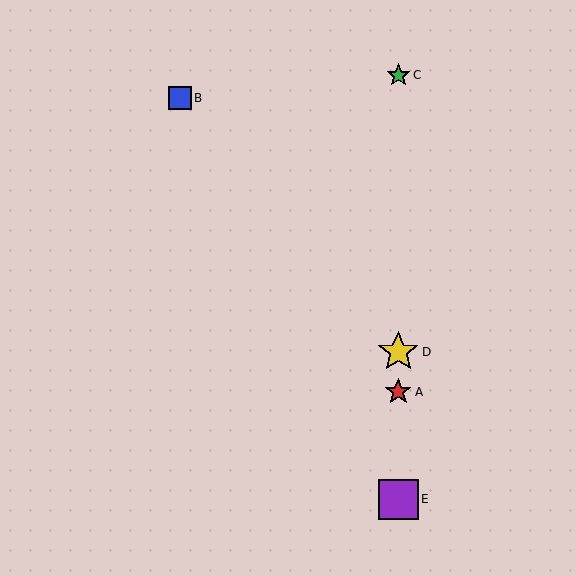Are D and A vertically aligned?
Yes, both are at x≈398.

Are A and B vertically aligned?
No, A is at x≈398 and B is at x≈180.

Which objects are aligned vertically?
Objects A, C, D, E are aligned vertically.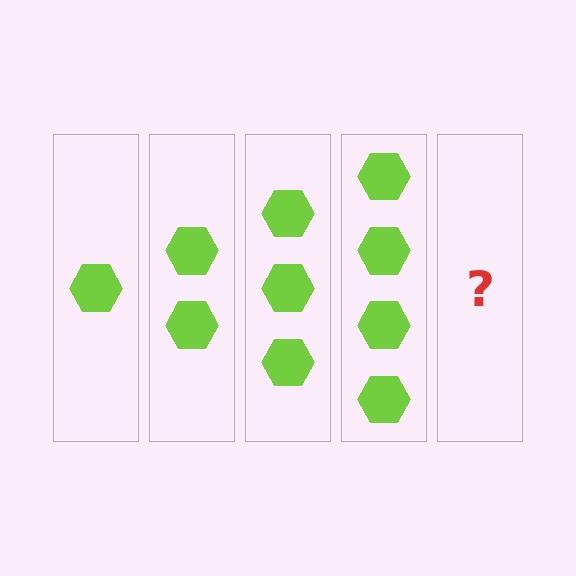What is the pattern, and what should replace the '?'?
The pattern is that each step adds one more hexagon. The '?' should be 5 hexagons.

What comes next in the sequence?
The next element should be 5 hexagons.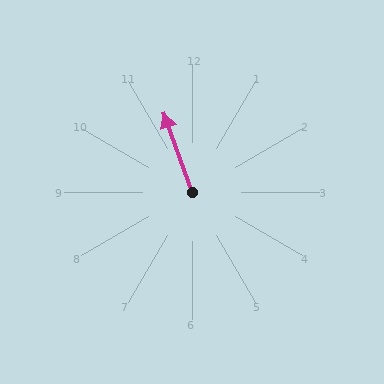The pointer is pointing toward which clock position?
Roughly 11 o'clock.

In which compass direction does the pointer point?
North.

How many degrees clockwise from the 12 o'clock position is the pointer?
Approximately 340 degrees.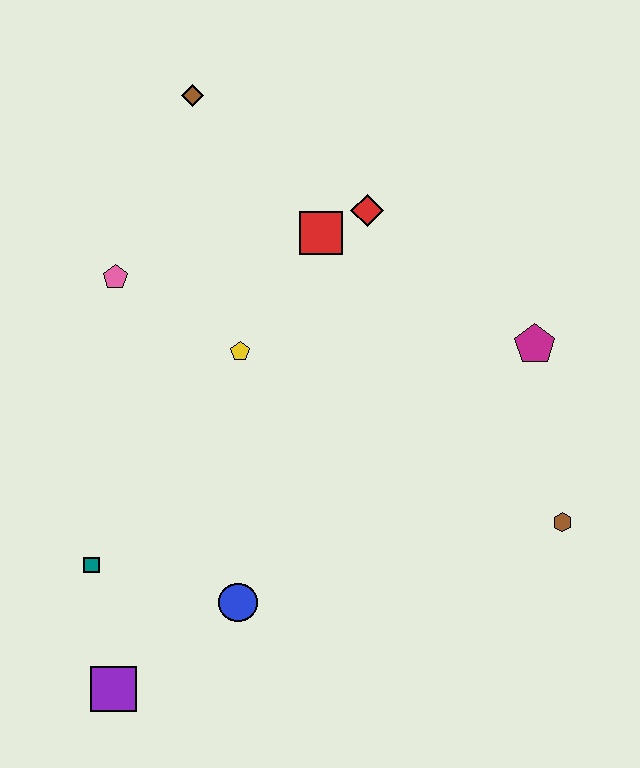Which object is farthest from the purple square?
The brown diamond is farthest from the purple square.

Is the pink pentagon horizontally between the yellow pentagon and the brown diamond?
No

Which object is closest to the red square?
The red diamond is closest to the red square.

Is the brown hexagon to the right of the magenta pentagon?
Yes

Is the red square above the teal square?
Yes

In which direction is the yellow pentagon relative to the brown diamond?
The yellow pentagon is below the brown diamond.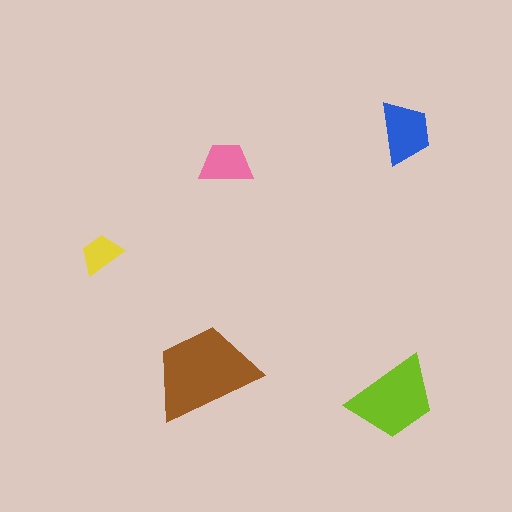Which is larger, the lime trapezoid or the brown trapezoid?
The brown one.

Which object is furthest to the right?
The blue trapezoid is rightmost.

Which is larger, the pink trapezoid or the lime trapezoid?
The lime one.